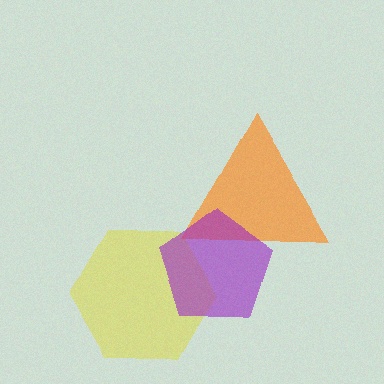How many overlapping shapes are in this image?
There are 3 overlapping shapes in the image.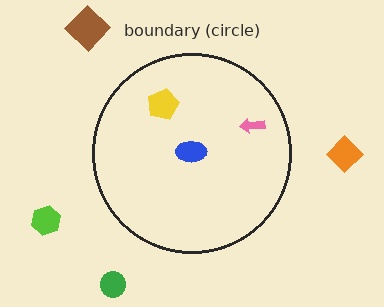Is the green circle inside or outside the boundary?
Outside.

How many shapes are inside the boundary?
3 inside, 4 outside.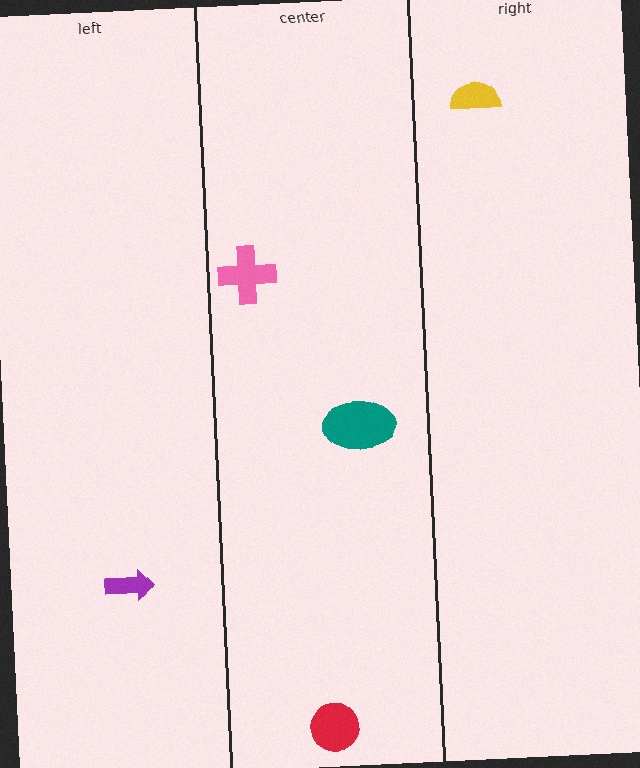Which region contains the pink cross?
The center region.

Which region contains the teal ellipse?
The center region.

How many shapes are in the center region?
3.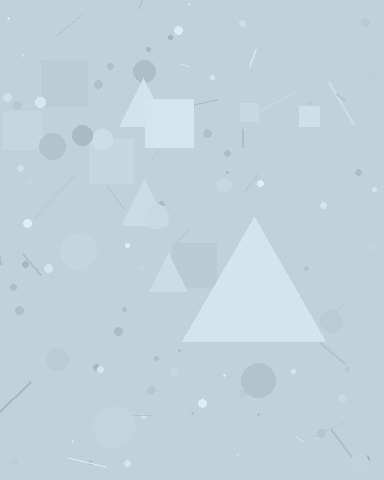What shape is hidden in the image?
A triangle is hidden in the image.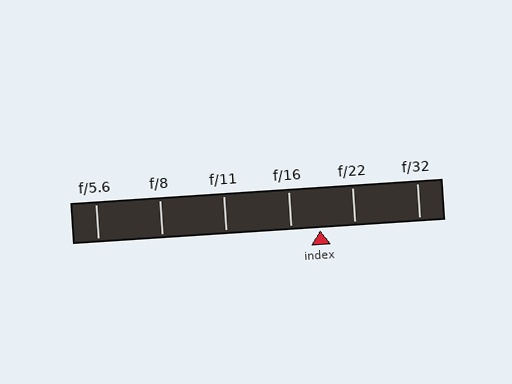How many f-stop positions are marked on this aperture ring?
There are 6 f-stop positions marked.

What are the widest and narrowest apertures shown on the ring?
The widest aperture shown is f/5.6 and the narrowest is f/32.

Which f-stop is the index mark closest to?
The index mark is closest to f/16.